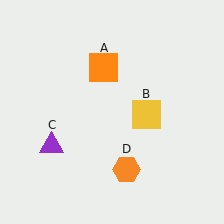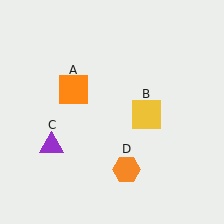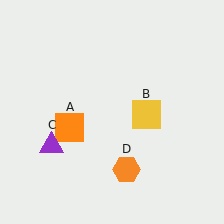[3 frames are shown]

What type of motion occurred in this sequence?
The orange square (object A) rotated counterclockwise around the center of the scene.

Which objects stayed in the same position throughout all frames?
Yellow square (object B) and purple triangle (object C) and orange hexagon (object D) remained stationary.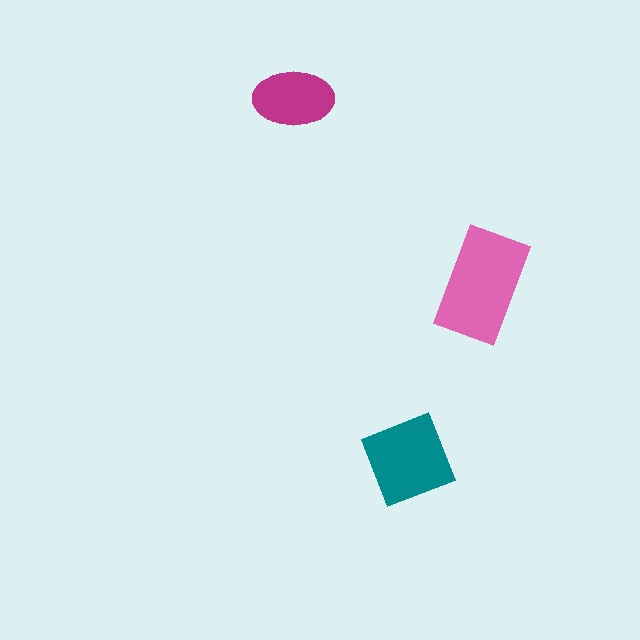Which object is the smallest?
The magenta ellipse.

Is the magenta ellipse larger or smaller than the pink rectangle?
Smaller.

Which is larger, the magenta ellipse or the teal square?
The teal square.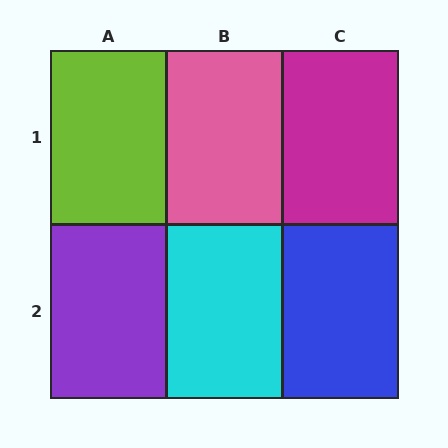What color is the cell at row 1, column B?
Pink.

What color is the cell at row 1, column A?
Lime.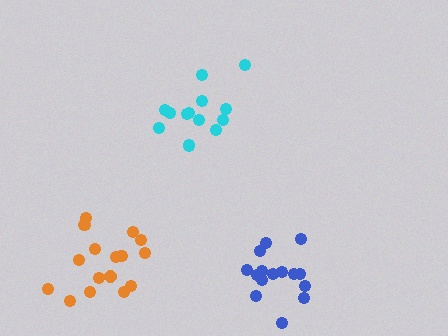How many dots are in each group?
Group 1: 15 dots, Group 2: 13 dots, Group 3: 16 dots (44 total).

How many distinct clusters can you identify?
There are 3 distinct clusters.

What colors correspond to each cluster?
The clusters are colored: blue, cyan, orange.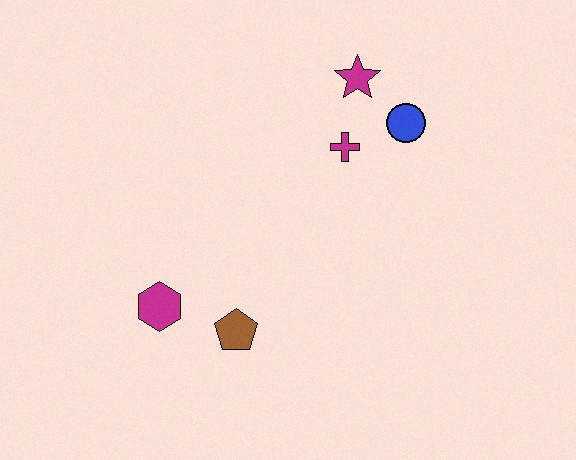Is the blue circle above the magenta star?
No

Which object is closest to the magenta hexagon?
The brown pentagon is closest to the magenta hexagon.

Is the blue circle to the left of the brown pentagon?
No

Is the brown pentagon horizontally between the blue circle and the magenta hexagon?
Yes